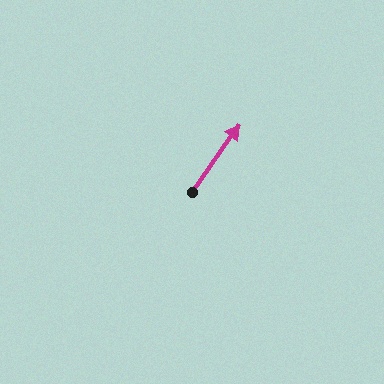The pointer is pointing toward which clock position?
Roughly 1 o'clock.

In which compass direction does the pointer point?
Northeast.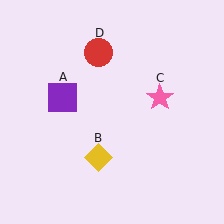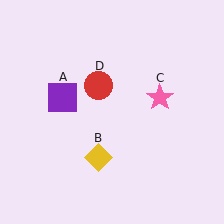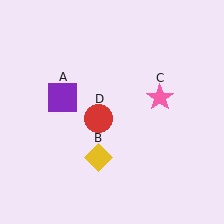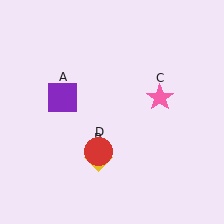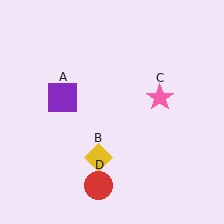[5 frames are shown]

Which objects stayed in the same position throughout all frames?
Purple square (object A) and yellow diamond (object B) and pink star (object C) remained stationary.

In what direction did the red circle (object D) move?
The red circle (object D) moved down.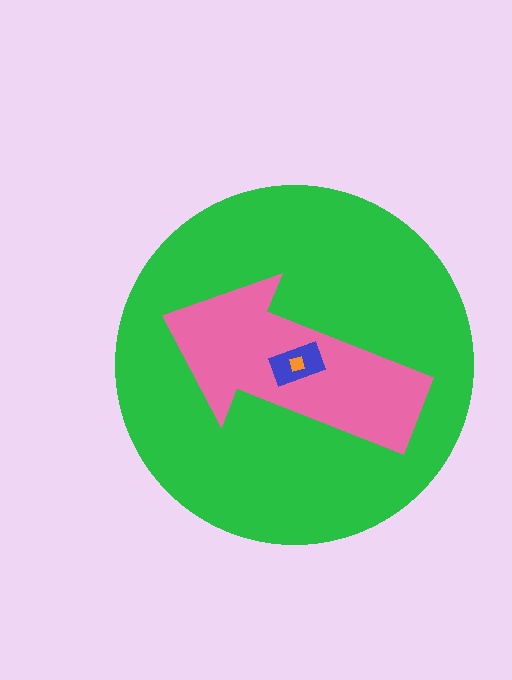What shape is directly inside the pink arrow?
The blue rectangle.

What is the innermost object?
The orange square.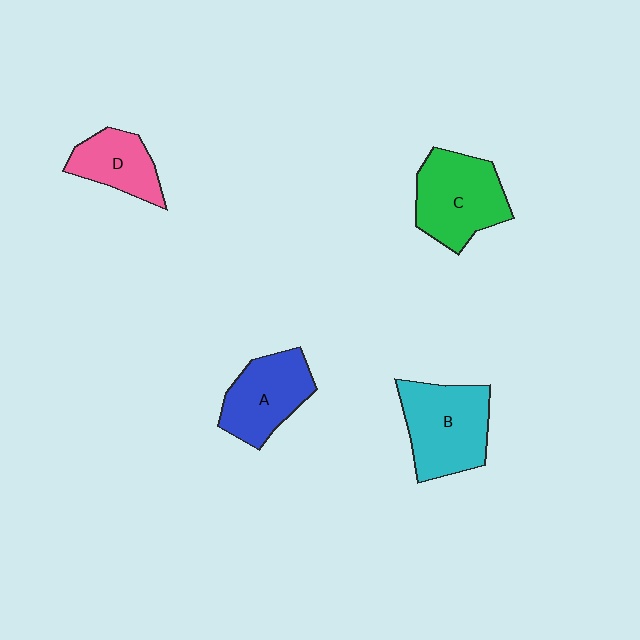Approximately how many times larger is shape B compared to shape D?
Approximately 1.6 times.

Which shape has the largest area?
Shape B (cyan).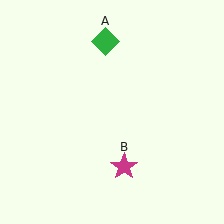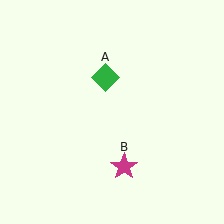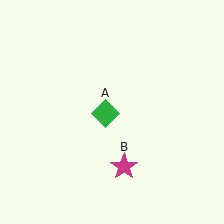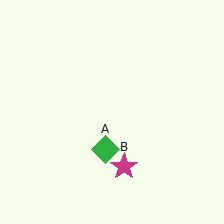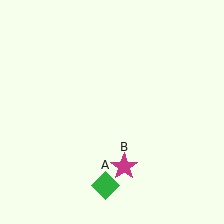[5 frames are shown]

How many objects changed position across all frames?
1 object changed position: green diamond (object A).